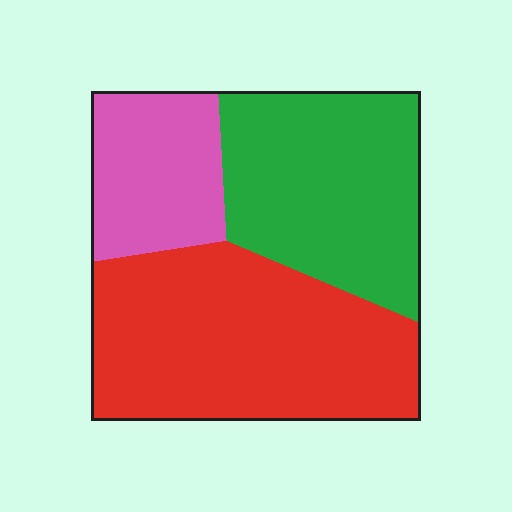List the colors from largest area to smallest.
From largest to smallest: red, green, pink.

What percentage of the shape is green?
Green covers about 35% of the shape.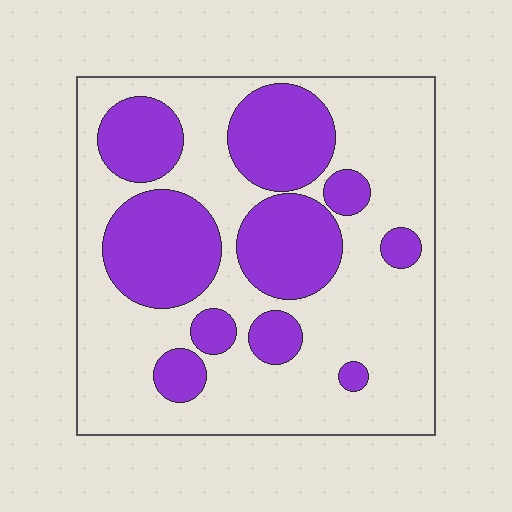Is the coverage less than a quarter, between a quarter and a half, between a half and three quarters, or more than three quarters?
Between a quarter and a half.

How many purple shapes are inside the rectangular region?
10.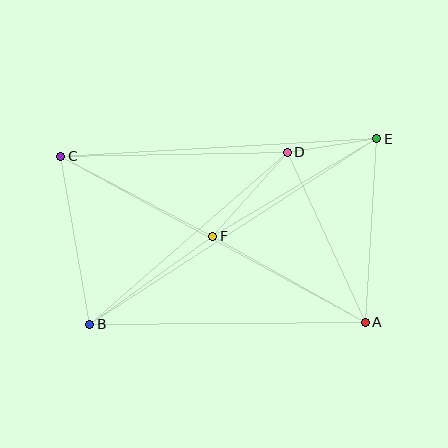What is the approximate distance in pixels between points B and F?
The distance between B and F is approximately 151 pixels.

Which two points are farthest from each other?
Points A and C are farthest from each other.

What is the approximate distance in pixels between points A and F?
The distance between A and F is approximately 175 pixels.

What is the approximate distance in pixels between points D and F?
The distance between D and F is approximately 112 pixels.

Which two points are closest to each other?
Points D and E are closest to each other.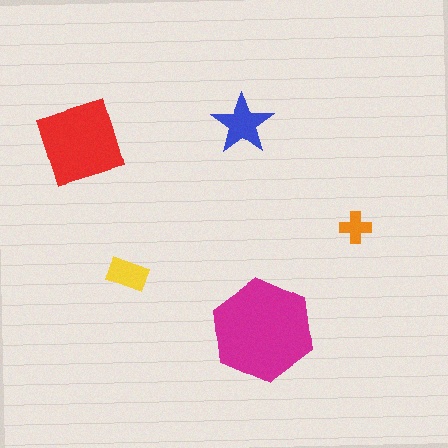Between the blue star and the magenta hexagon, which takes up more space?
The magenta hexagon.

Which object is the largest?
The magenta hexagon.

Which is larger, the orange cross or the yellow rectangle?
The yellow rectangle.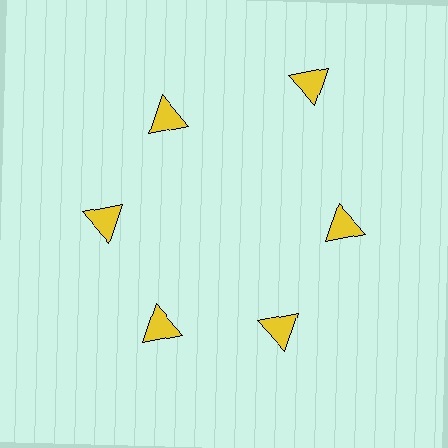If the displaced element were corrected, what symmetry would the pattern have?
It would have 6-fold rotational symmetry — the pattern would map onto itself every 60 degrees.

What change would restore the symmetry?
The symmetry would be restored by moving it inward, back onto the ring so that all 6 triangles sit at equal angles and equal distance from the center.